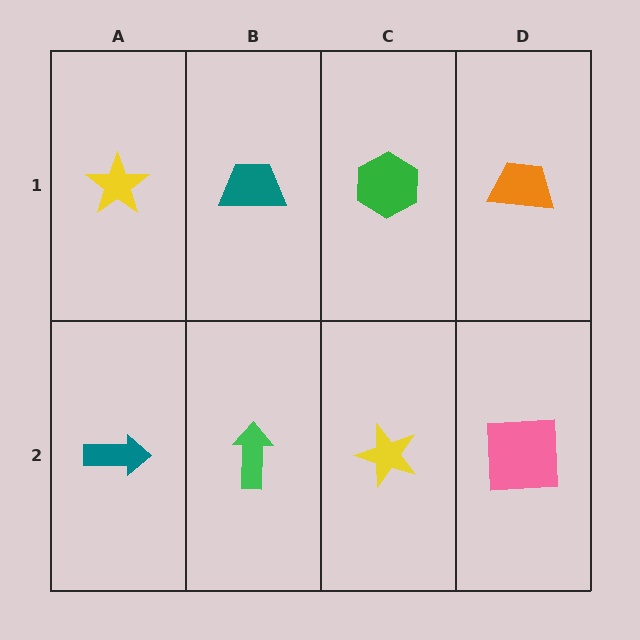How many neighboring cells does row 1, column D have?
2.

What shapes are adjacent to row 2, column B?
A teal trapezoid (row 1, column B), a teal arrow (row 2, column A), a yellow star (row 2, column C).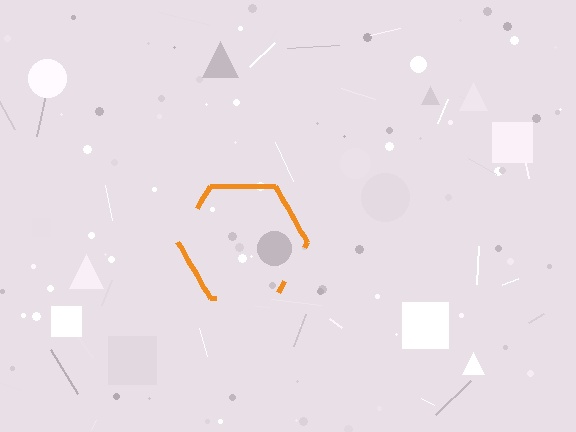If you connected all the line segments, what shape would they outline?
They would outline a hexagon.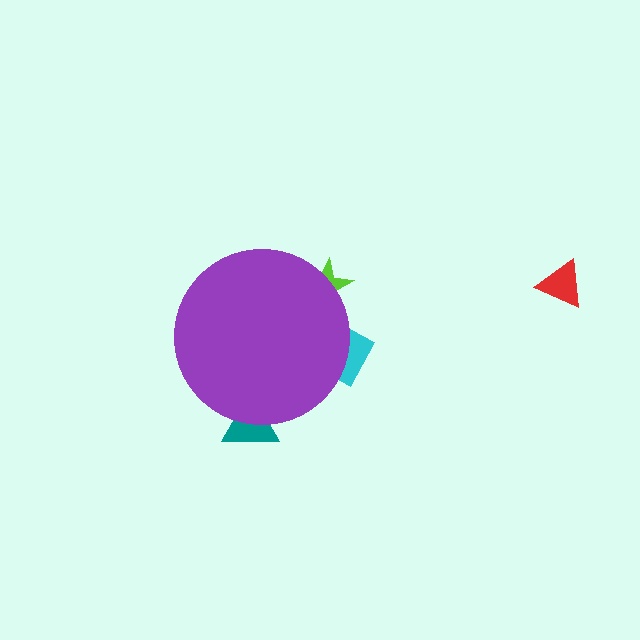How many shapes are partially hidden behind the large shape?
3 shapes are partially hidden.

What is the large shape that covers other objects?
A purple circle.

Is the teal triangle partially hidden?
Yes, the teal triangle is partially hidden behind the purple circle.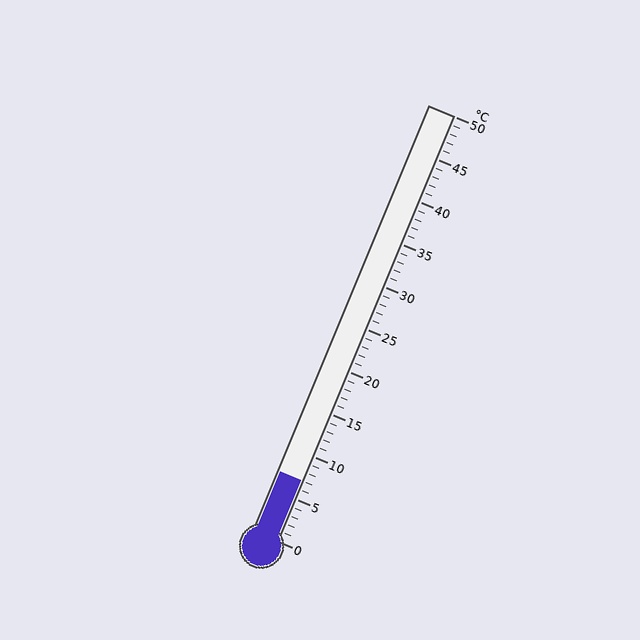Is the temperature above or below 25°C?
The temperature is below 25°C.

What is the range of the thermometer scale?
The thermometer scale ranges from 0°C to 50°C.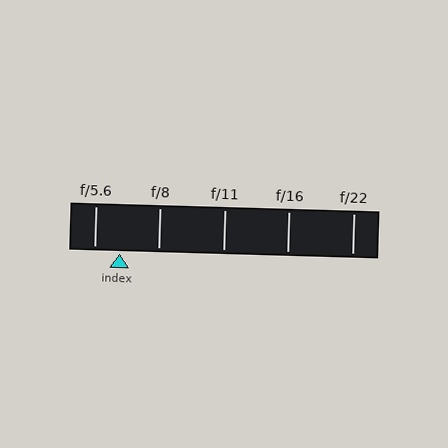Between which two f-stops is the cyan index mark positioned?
The index mark is between f/5.6 and f/8.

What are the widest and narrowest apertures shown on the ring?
The widest aperture shown is f/5.6 and the narrowest is f/22.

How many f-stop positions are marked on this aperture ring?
There are 5 f-stop positions marked.